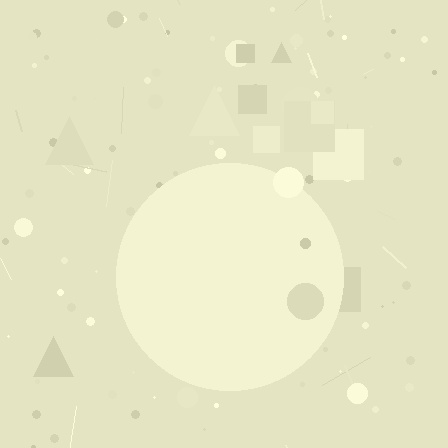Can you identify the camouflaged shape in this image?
The camouflaged shape is a circle.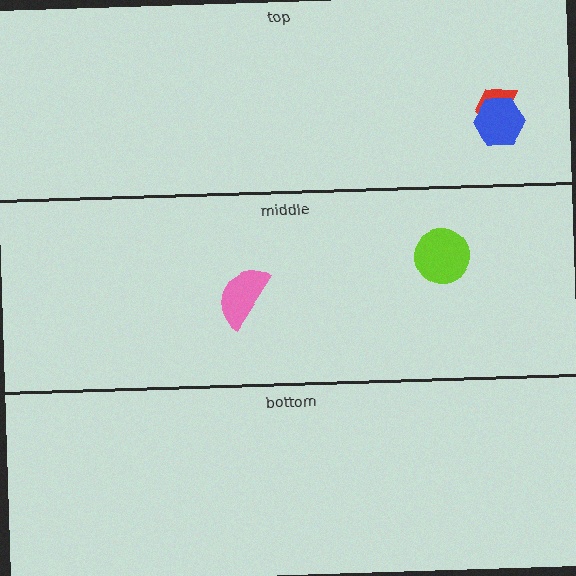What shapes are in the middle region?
The lime circle, the pink semicircle.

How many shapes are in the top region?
2.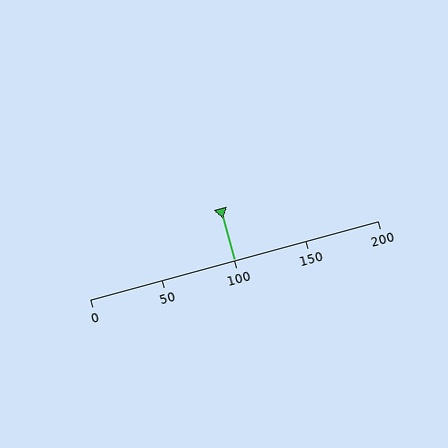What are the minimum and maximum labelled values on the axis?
The axis runs from 0 to 200.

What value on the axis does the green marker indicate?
The marker indicates approximately 100.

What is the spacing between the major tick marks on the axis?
The major ticks are spaced 50 apart.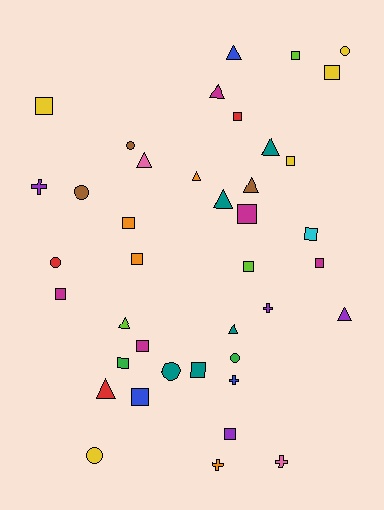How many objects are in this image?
There are 40 objects.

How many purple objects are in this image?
There are 4 purple objects.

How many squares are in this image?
There are 17 squares.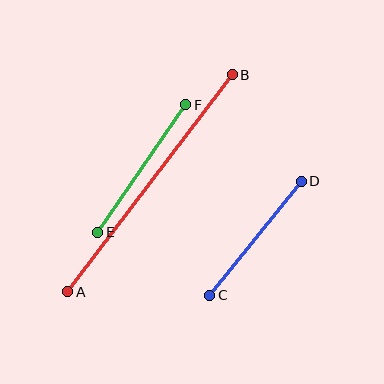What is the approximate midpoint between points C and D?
The midpoint is at approximately (255, 239) pixels.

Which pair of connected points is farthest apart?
Points A and B are farthest apart.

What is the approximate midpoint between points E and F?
The midpoint is at approximately (142, 169) pixels.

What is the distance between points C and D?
The distance is approximately 146 pixels.